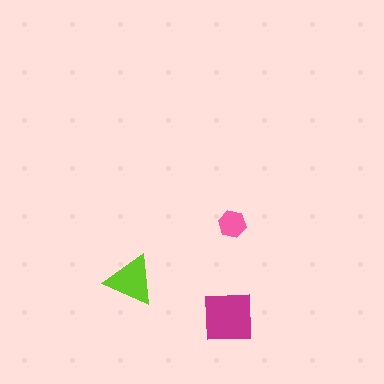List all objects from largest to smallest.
The magenta square, the lime triangle, the pink hexagon.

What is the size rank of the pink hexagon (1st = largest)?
3rd.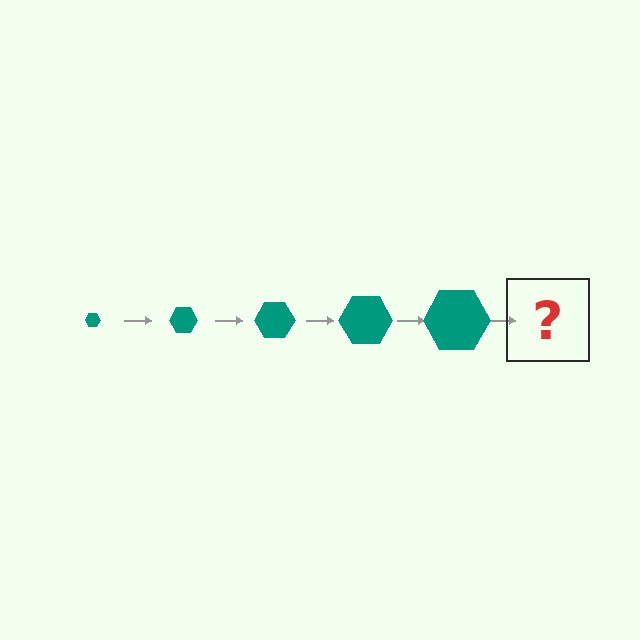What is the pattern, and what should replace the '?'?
The pattern is that the hexagon gets progressively larger each step. The '?' should be a teal hexagon, larger than the previous one.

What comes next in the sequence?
The next element should be a teal hexagon, larger than the previous one.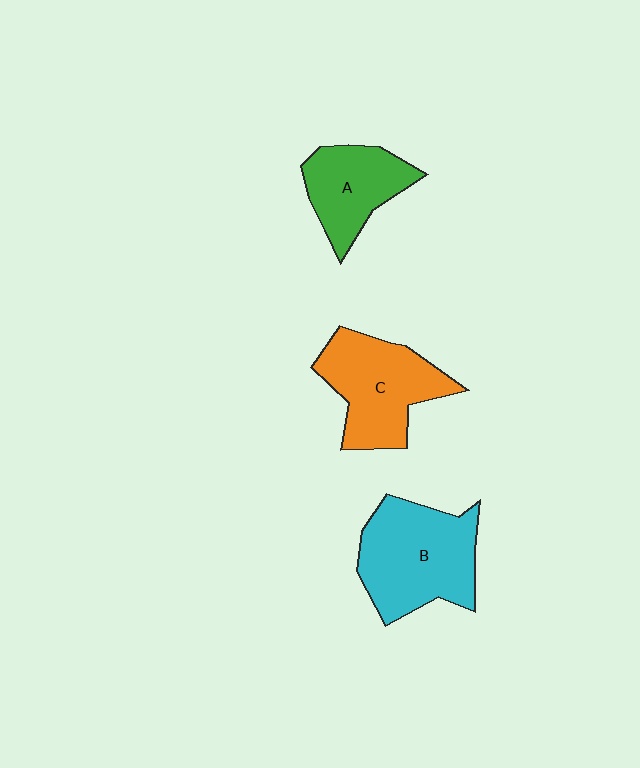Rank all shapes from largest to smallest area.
From largest to smallest: B (cyan), C (orange), A (green).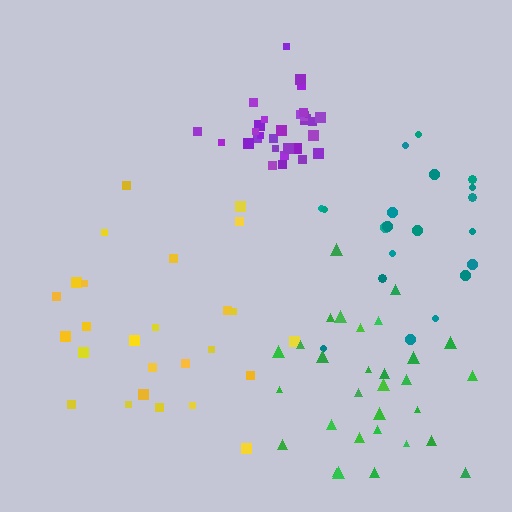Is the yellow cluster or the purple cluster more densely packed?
Purple.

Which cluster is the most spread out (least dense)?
Yellow.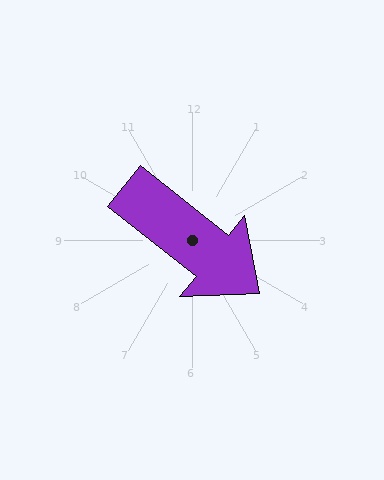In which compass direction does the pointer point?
Southeast.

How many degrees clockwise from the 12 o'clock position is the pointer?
Approximately 128 degrees.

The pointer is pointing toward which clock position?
Roughly 4 o'clock.